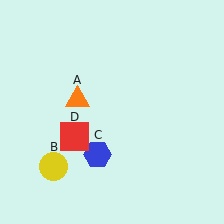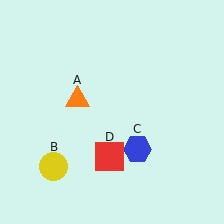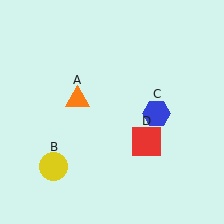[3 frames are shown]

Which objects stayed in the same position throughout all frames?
Orange triangle (object A) and yellow circle (object B) remained stationary.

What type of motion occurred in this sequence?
The blue hexagon (object C), red square (object D) rotated counterclockwise around the center of the scene.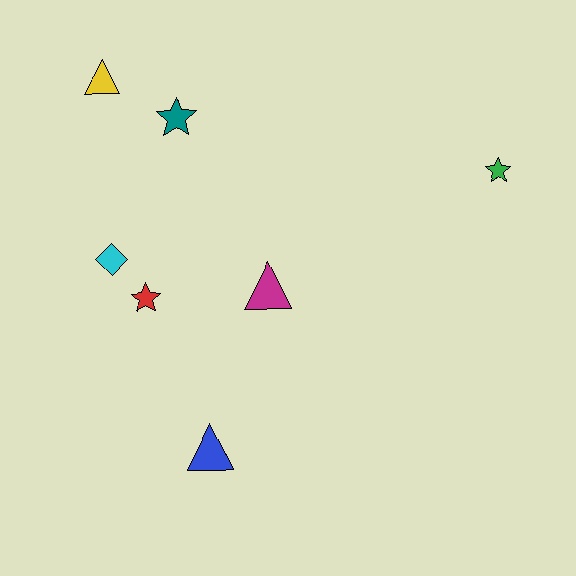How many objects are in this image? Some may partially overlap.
There are 7 objects.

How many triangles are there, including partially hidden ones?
There are 3 triangles.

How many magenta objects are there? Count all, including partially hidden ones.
There is 1 magenta object.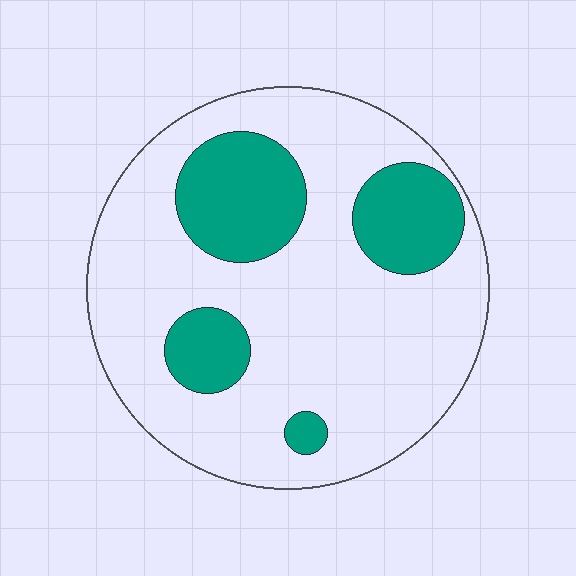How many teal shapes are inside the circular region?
4.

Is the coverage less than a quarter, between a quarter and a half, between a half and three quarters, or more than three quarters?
Less than a quarter.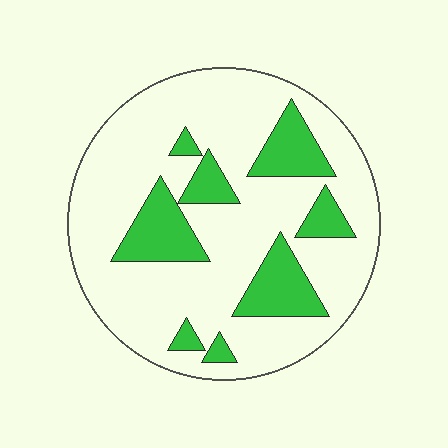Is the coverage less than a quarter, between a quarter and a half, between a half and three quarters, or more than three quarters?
Less than a quarter.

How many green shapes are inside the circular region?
8.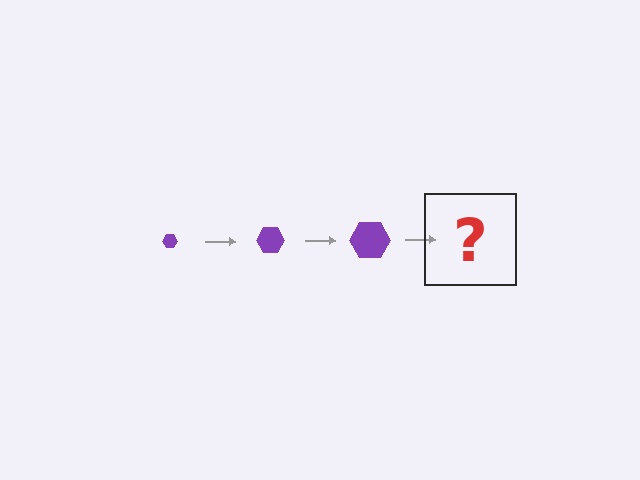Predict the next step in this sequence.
The next step is a purple hexagon, larger than the previous one.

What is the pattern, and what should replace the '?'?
The pattern is that the hexagon gets progressively larger each step. The '?' should be a purple hexagon, larger than the previous one.